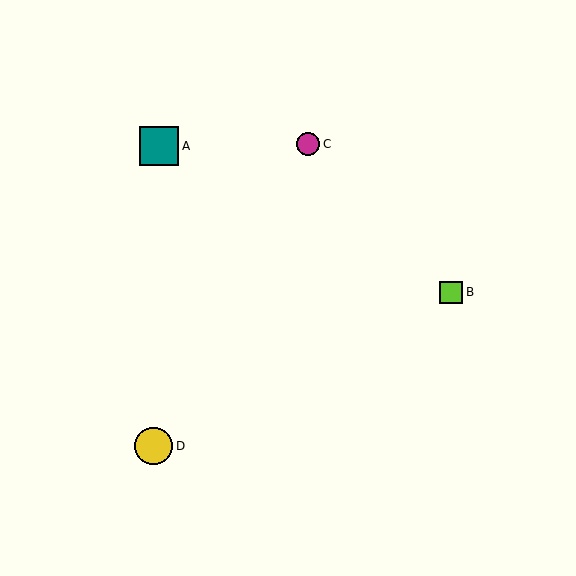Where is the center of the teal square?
The center of the teal square is at (159, 146).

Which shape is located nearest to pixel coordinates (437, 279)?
The lime square (labeled B) at (451, 292) is nearest to that location.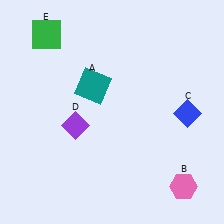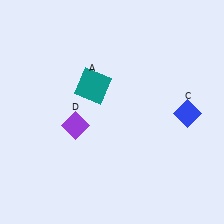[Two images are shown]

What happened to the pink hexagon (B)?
The pink hexagon (B) was removed in Image 2. It was in the bottom-right area of Image 1.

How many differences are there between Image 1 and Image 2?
There are 2 differences between the two images.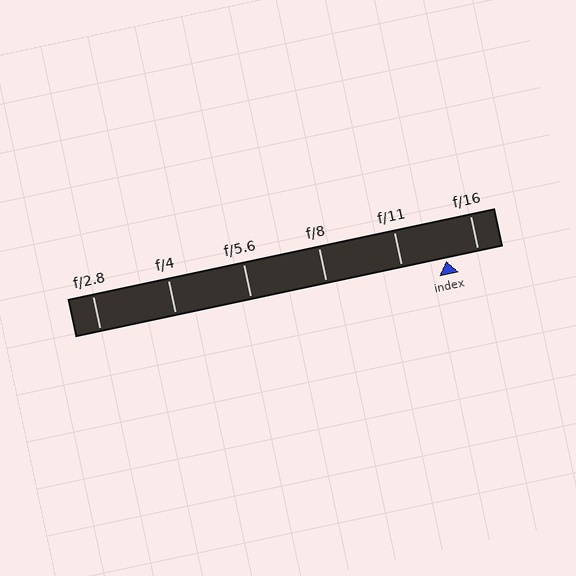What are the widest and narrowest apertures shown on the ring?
The widest aperture shown is f/2.8 and the narrowest is f/16.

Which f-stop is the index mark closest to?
The index mark is closest to f/16.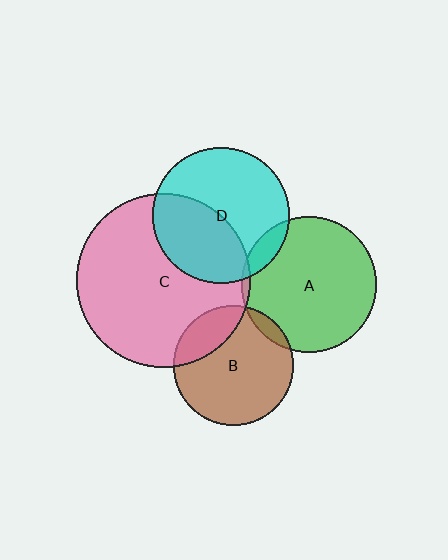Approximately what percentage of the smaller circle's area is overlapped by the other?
Approximately 10%.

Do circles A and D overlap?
Yes.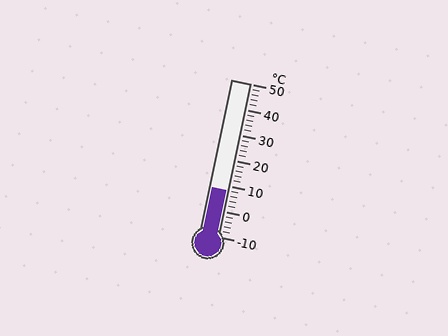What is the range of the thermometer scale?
The thermometer scale ranges from -10°C to 50°C.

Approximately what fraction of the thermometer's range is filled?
The thermometer is filled to approximately 30% of its range.